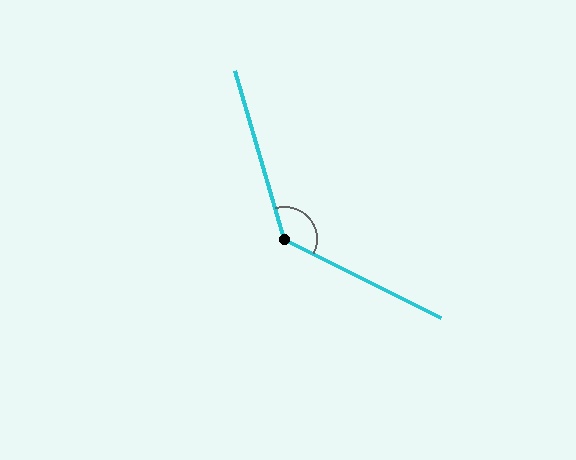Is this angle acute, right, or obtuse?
It is obtuse.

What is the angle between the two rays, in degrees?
Approximately 133 degrees.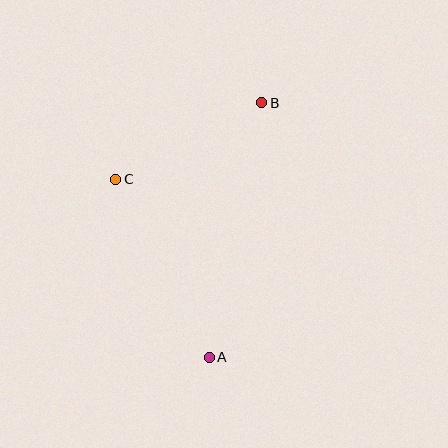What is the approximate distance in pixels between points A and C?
The distance between A and C is approximately 201 pixels.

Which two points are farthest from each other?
Points A and B are farthest from each other.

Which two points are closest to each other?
Points B and C are closest to each other.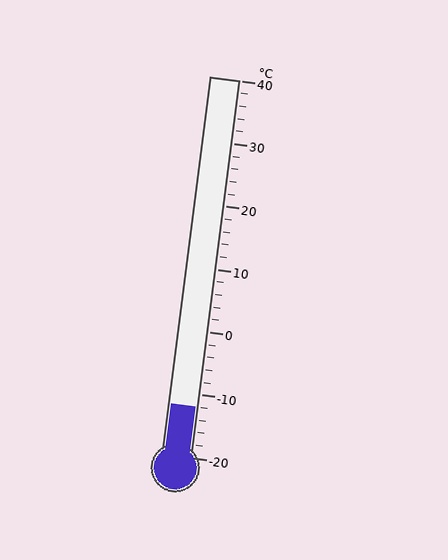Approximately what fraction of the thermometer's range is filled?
The thermometer is filled to approximately 15% of its range.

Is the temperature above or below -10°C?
The temperature is below -10°C.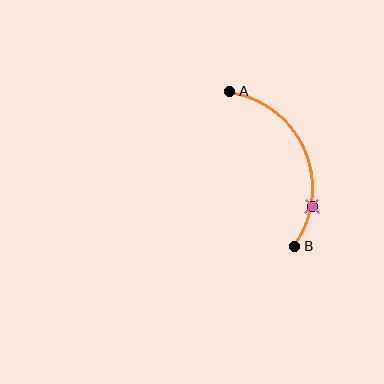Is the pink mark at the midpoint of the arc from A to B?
No. The pink mark lies on the arc but is closer to endpoint B. The arc midpoint would be at the point on the curve equidistant along the arc from both A and B.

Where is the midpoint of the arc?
The arc midpoint is the point on the curve farthest from the straight line joining A and B. It sits to the right of that line.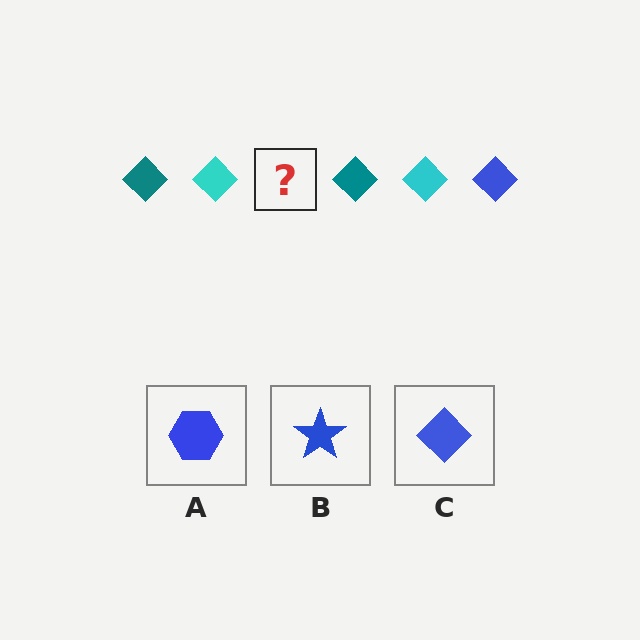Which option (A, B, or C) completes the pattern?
C.